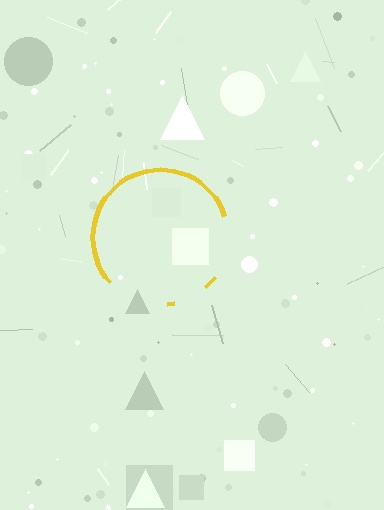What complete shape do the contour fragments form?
The contour fragments form a circle.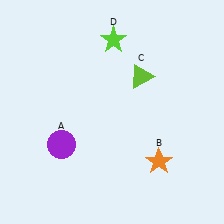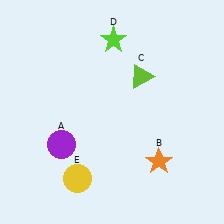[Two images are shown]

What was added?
A yellow circle (E) was added in Image 2.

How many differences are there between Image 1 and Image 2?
There is 1 difference between the two images.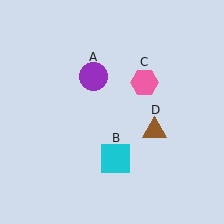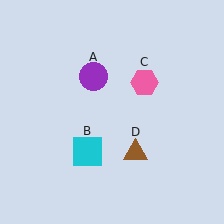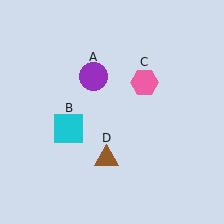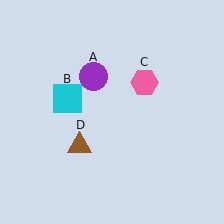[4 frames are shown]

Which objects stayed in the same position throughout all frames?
Purple circle (object A) and pink hexagon (object C) remained stationary.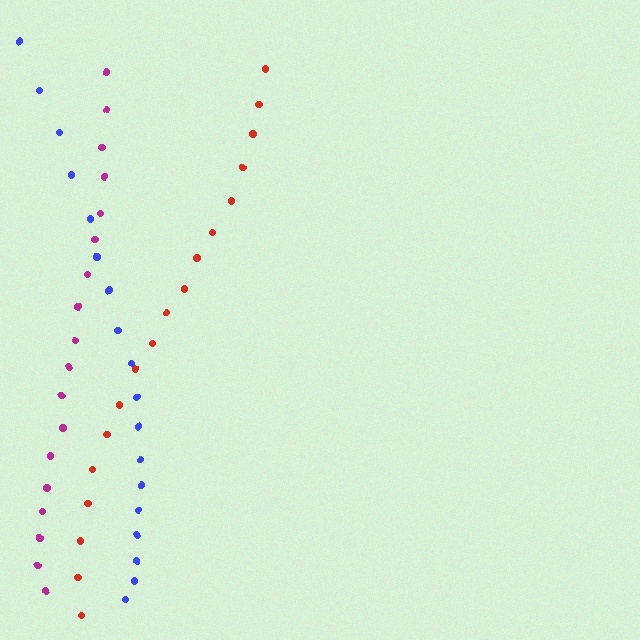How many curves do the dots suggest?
There are 3 distinct paths.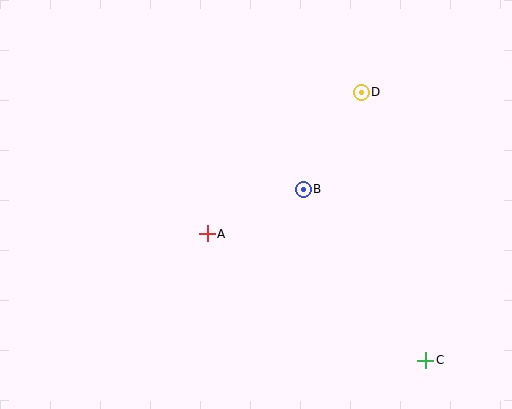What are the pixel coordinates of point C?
Point C is at (426, 360).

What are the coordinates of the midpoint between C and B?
The midpoint between C and B is at (364, 275).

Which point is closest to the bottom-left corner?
Point A is closest to the bottom-left corner.